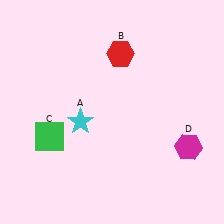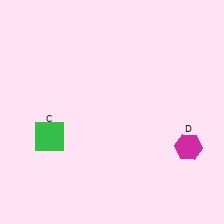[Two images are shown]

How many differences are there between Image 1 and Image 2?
There are 2 differences between the two images.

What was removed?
The cyan star (A), the red hexagon (B) were removed in Image 2.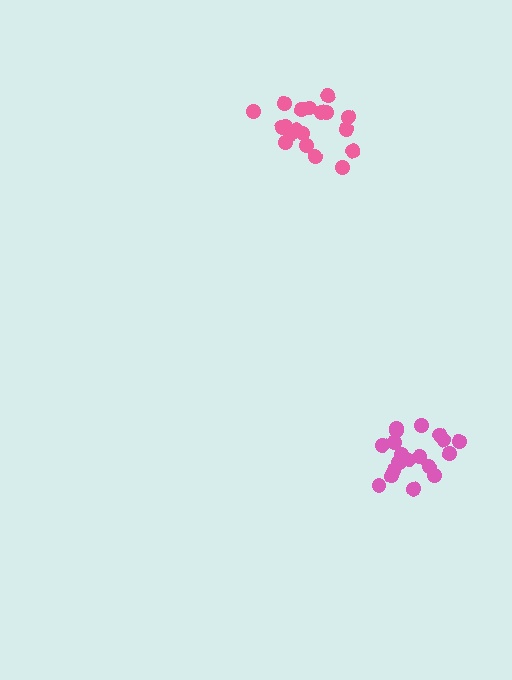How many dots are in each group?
Group 1: 19 dots, Group 2: 20 dots (39 total).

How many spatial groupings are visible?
There are 2 spatial groupings.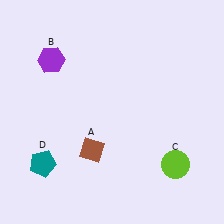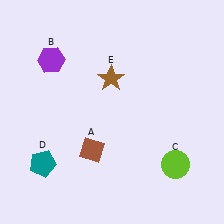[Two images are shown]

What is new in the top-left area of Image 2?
A brown star (E) was added in the top-left area of Image 2.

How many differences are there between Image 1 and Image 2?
There is 1 difference between the two images.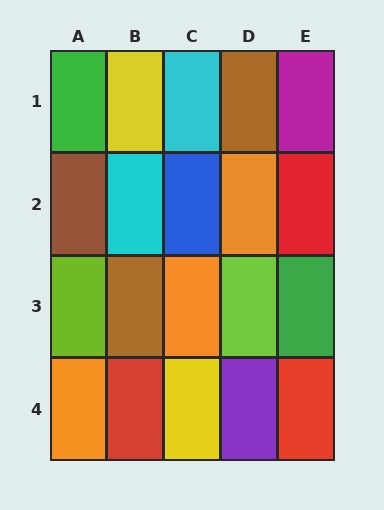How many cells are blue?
1 cell is blue.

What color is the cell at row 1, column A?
Green.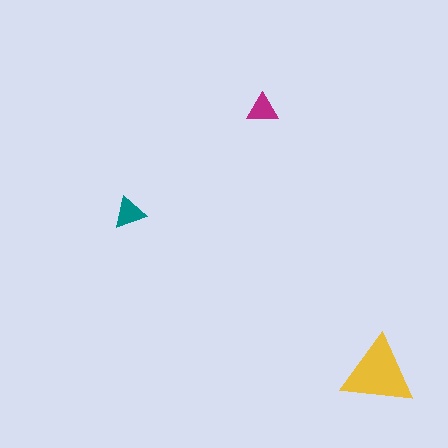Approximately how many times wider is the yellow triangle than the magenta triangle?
About 2.5 times wider.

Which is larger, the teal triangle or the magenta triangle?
The teal one.